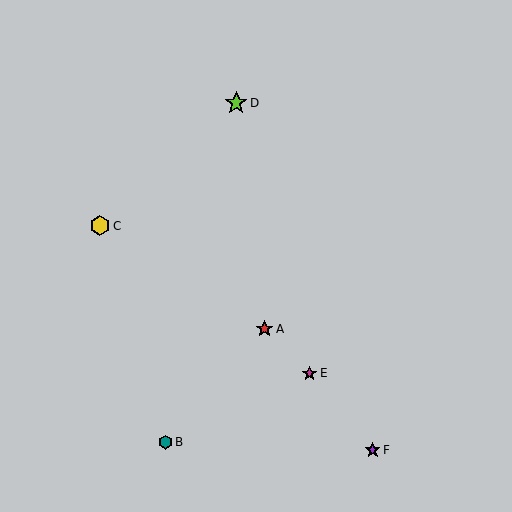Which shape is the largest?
The lime star (labeled D) is the largest.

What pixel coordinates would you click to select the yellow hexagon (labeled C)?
Click at (100, 226) to select the yellow hexagon C.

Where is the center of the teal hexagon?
The center of the teal hexagon is at (165, 442).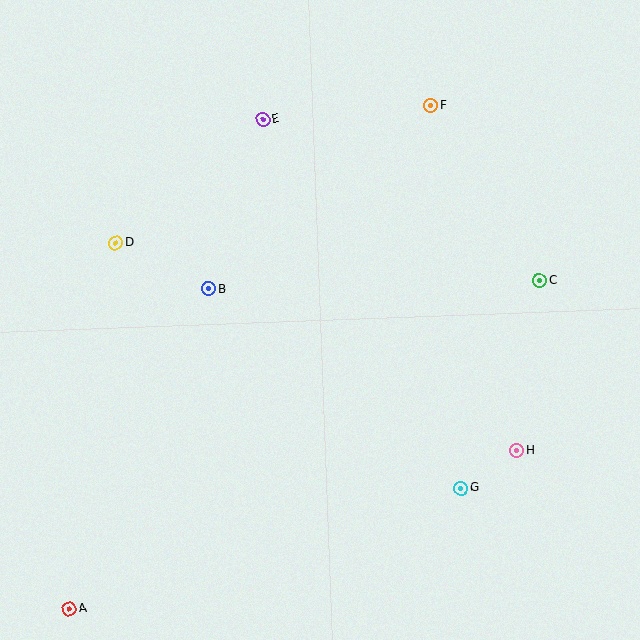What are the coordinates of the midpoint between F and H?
The midpoint between F and H is at (474, 278).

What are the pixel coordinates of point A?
Point A is at (69, 608).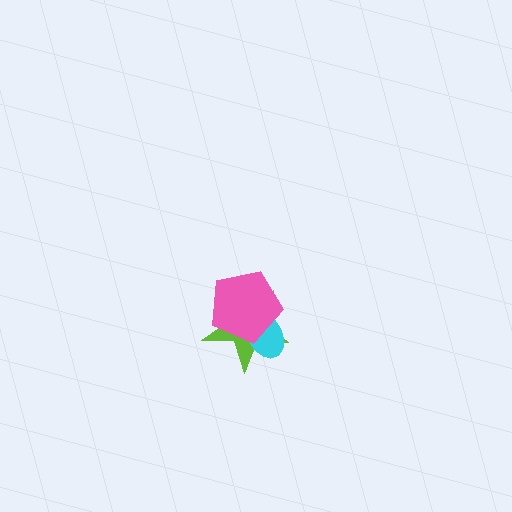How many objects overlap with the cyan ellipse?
2 objects overlap with the cyan ellipse.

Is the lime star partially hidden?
Yes, it is partially covered by another shape.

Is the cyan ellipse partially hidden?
Yes, it is partially covered by another shape.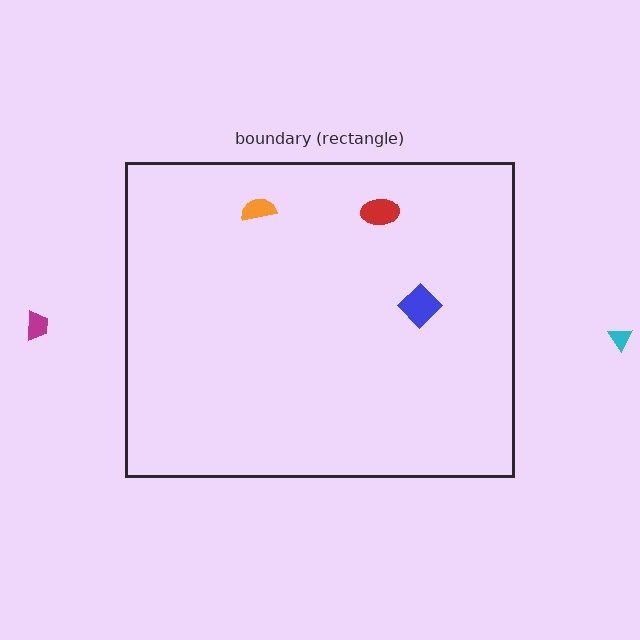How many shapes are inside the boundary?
3 inside, 2 outside.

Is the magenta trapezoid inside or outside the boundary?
Outside.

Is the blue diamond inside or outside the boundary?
Inside.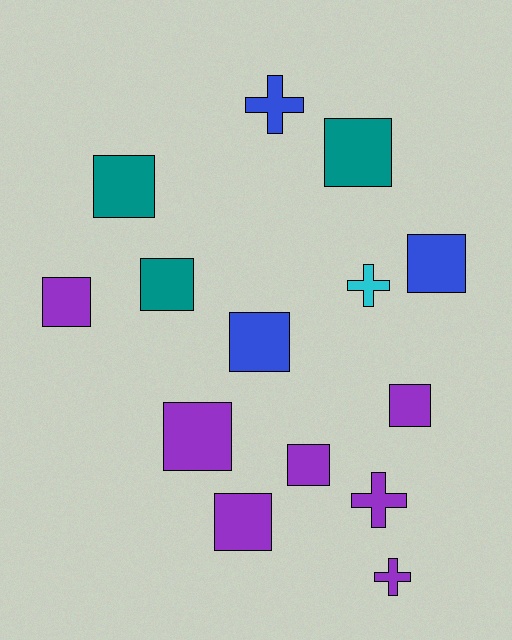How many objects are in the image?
There are 14 objects.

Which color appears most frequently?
Purple, with 7 objects.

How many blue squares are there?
There are 2 blue squares.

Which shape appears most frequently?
Square, with 10 objects.